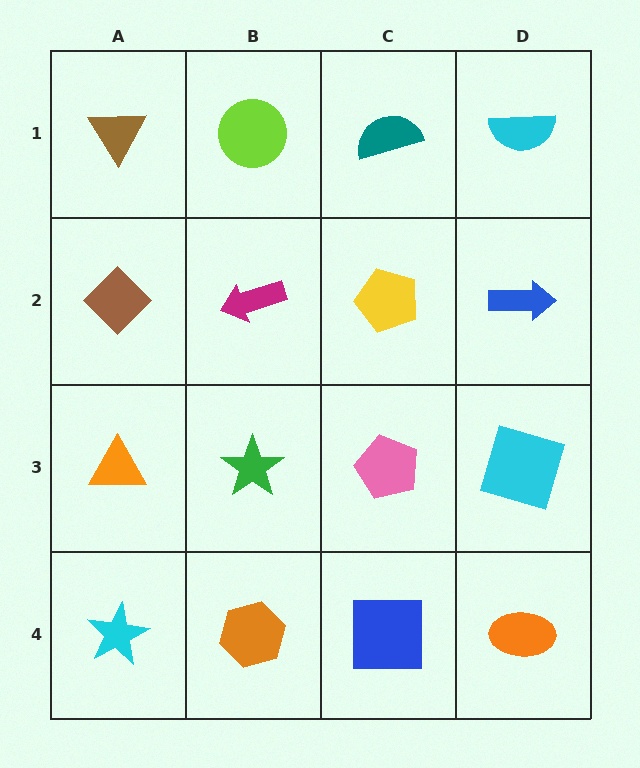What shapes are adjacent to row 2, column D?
A cyan semicircle (row 1, column D), a cyan square (row 3, column D), a yellow pentagon (row 2, column C).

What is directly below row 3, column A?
A cyan star.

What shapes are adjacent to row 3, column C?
A yellow pentagon (row 2, column C), a blue square (row 4, column C), a green star (row 3, column B), a cyan square (row 3, column D).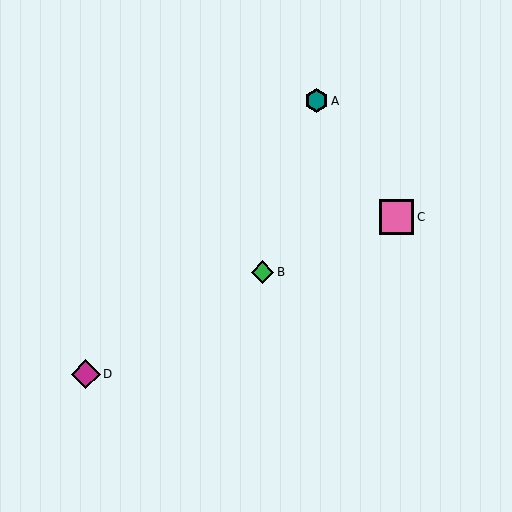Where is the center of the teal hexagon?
The center of the teal hexagon is at (317, 101).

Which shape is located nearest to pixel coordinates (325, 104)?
The teal hexagon (labeled A) at (317, 101) is nearest to that location.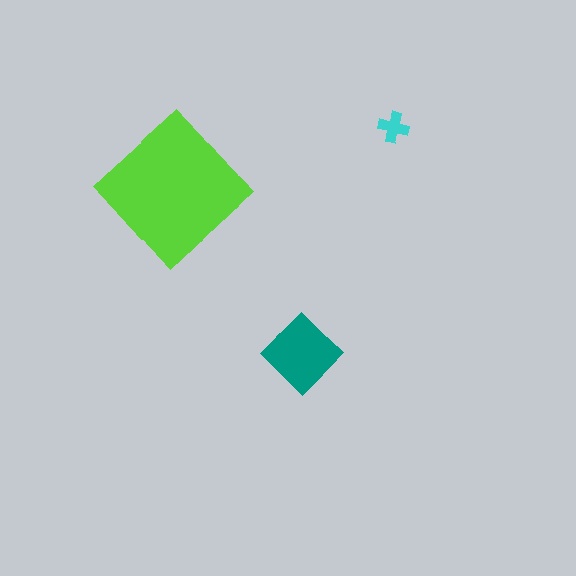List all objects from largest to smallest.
The lime diamond, the teal diamond, the cyan cross.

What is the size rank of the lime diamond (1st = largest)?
1st.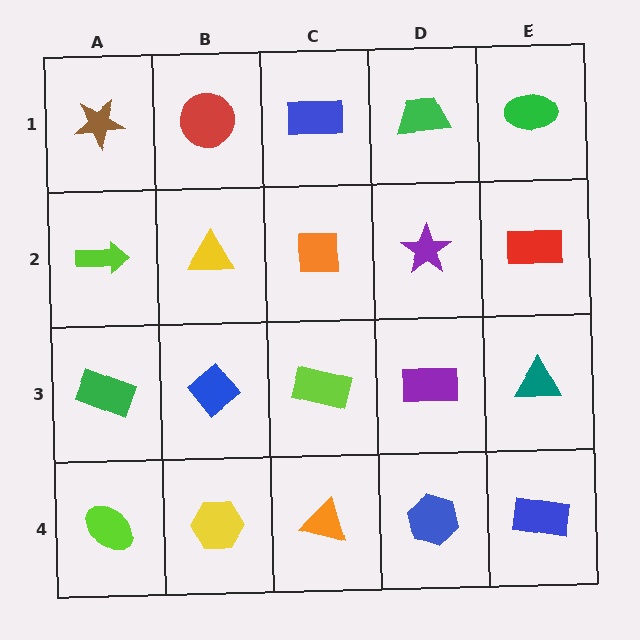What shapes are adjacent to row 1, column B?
A yellow triangle (row 2, column B), a brown star (row 1, column A), a blue rectangle (row 1, column C).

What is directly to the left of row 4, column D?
An orange triangle.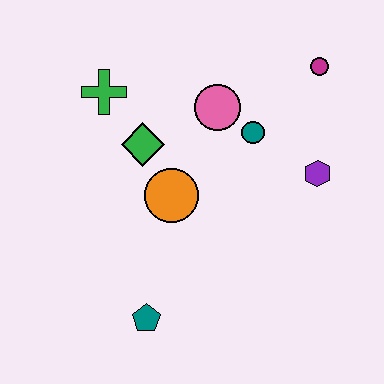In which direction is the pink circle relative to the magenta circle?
The pink circle is to the left of the magenta circle.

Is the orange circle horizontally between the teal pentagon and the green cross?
No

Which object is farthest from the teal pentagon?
The magenta circle is farthest from the teal pentagon.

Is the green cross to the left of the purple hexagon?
Yes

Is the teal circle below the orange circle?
No